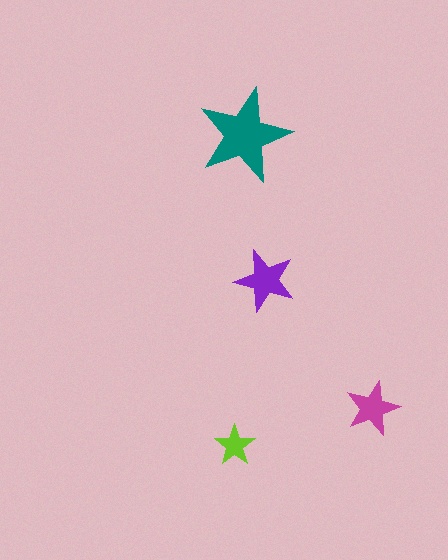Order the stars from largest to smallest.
the teal one, the purple one, the magenta one, the lime one.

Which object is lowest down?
The lime star is bottommost.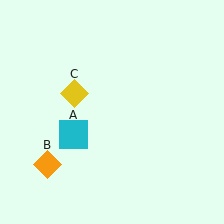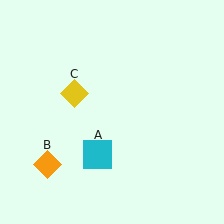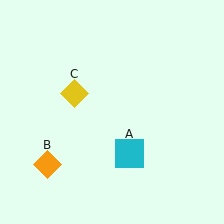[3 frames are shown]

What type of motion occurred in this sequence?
The cyan square (object A) rotated counterclockwise around the center of the scene.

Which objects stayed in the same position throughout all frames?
Orange diamond (object B) and yellow diamond (object C) remained stationary.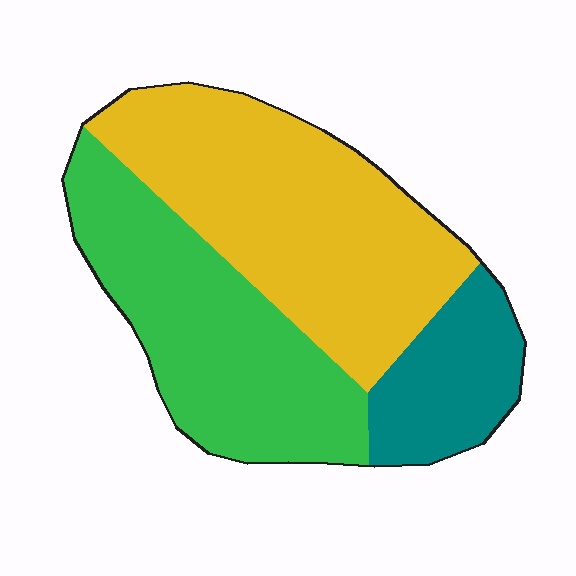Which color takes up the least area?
Teal, at roughly 15%.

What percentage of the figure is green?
Green covers around 40% of the figure.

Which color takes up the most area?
Yellow, at roughly 45%.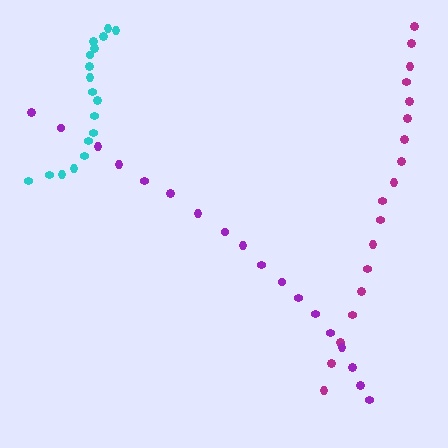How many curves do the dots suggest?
There are 3 distinct paths.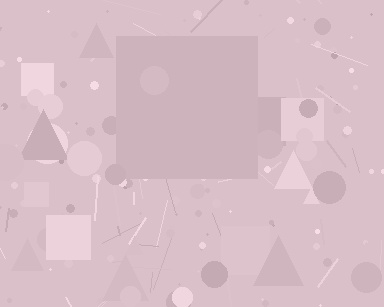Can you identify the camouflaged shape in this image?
The camouflaged shape is a square.